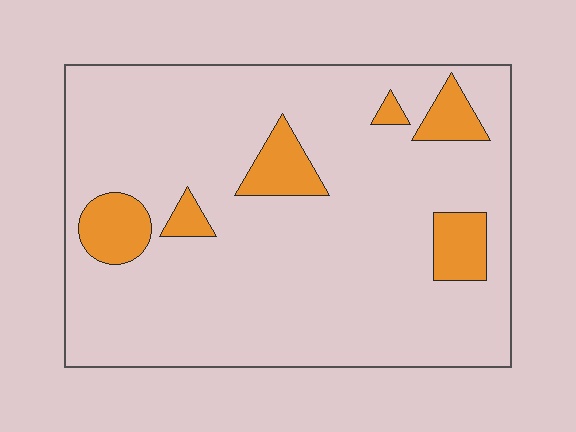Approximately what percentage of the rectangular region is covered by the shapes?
Approximately 15%.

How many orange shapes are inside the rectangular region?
6.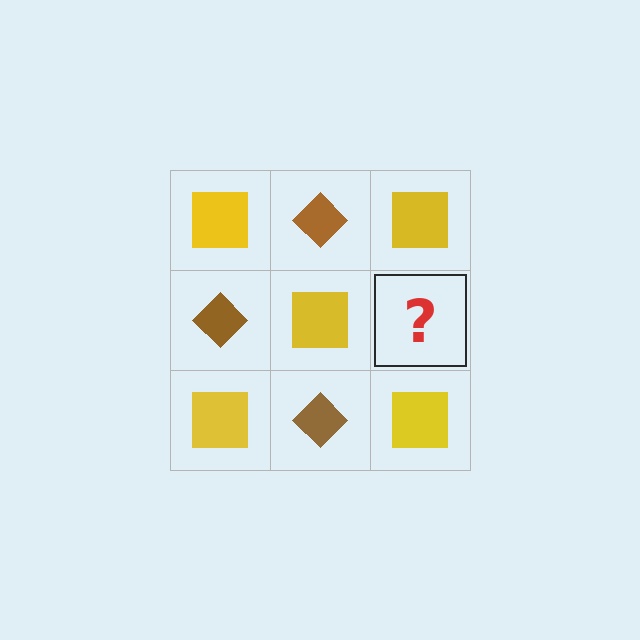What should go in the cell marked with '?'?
The missing cell should contain a brown diamond.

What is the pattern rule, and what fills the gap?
The rule is that it alternates yellow square and brown diamond in a checkerboard pattern. The gap should be filled with a brown diamond.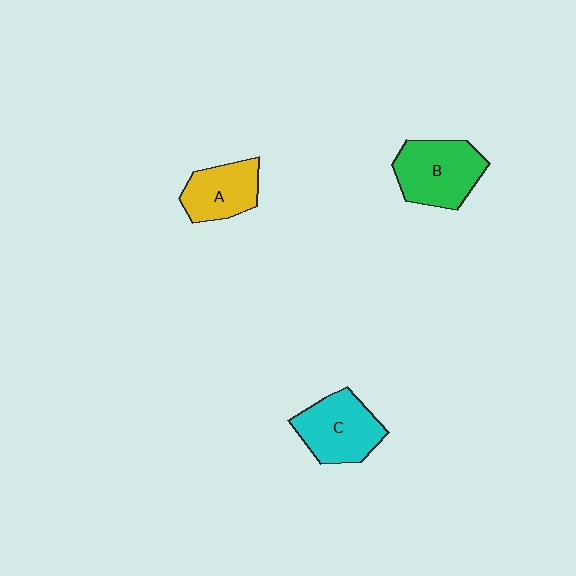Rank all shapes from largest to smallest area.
From largest to smallest: B (green), C (cyan), A (yellow).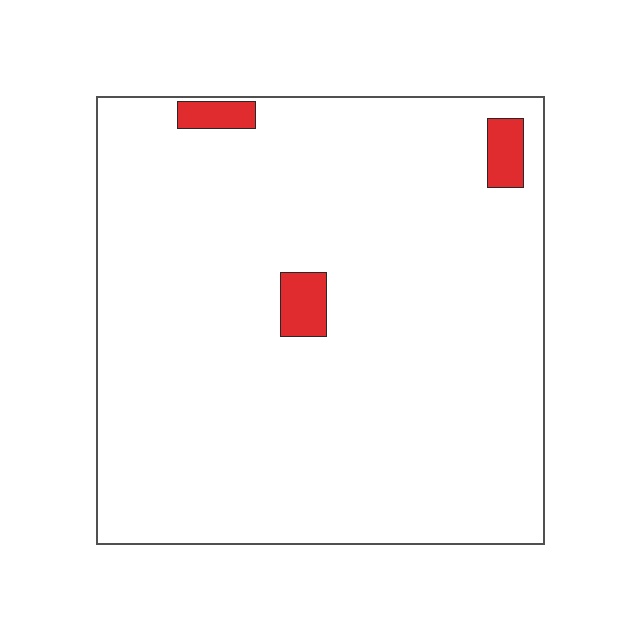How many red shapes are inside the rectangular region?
3.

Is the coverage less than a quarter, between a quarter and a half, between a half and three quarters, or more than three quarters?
Less than a quarter.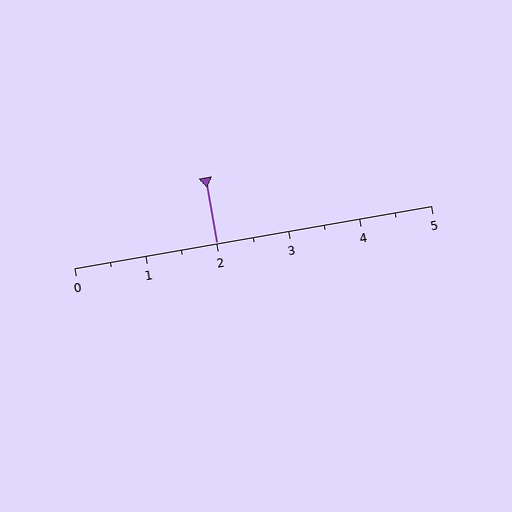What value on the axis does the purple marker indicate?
The marker indicates approximately 2.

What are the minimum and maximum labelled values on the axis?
The axis runs from 0 to 5.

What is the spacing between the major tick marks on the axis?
The major ticks are spaced 1 apart.